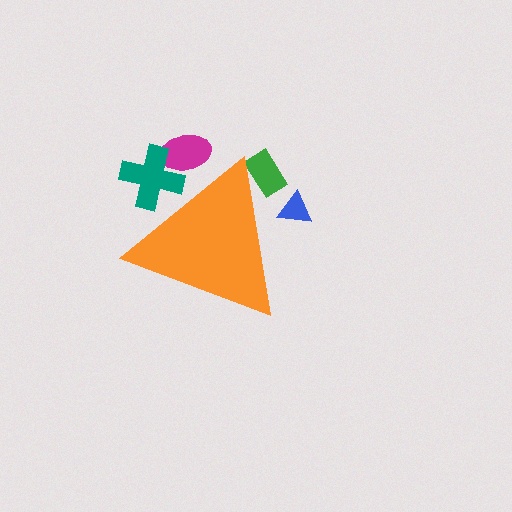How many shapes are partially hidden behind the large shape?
4 shapes are partially hidden.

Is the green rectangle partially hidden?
Yes, the green rectangle is partially hidden behind the orange triangle.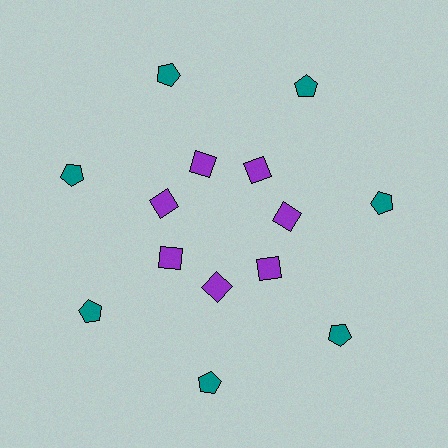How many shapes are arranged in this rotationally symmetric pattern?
There are 14 shapes, arranged in 7 groups of 2.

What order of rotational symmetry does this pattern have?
This pattern has 7-fold rotational symmetry.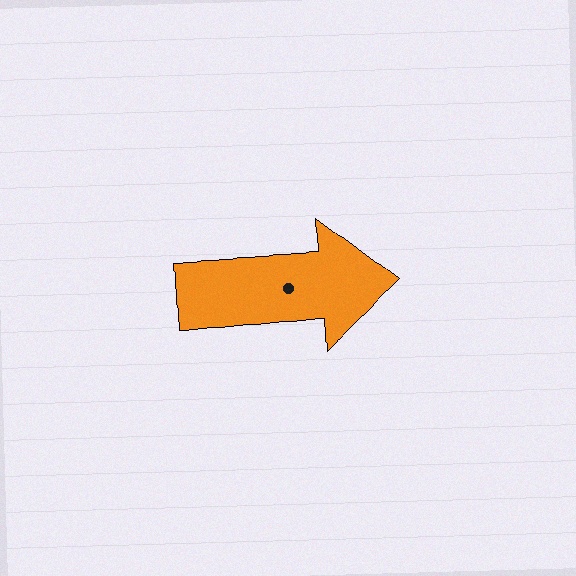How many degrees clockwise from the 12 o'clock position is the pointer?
Approximately 87 degrees.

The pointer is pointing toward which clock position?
Roughly 3 o'clock.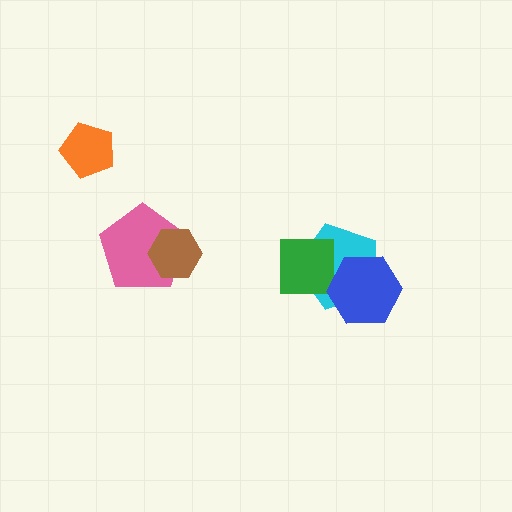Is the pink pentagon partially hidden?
Yes, it is partially covered by another shape.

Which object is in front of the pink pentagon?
The brown hexagon is in front of the pink pentagon.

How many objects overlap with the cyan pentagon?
2 objects overlap with the cyan pentagon.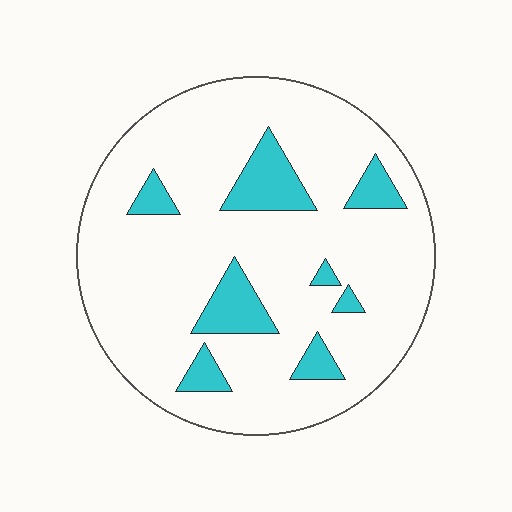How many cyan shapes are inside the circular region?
8.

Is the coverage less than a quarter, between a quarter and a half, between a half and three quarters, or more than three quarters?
Less than a quarter.